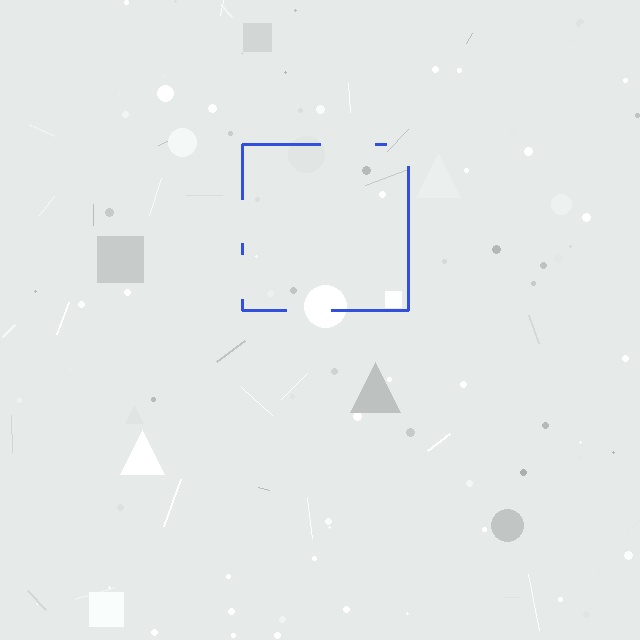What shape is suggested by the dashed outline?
The dashed outline suggests a square.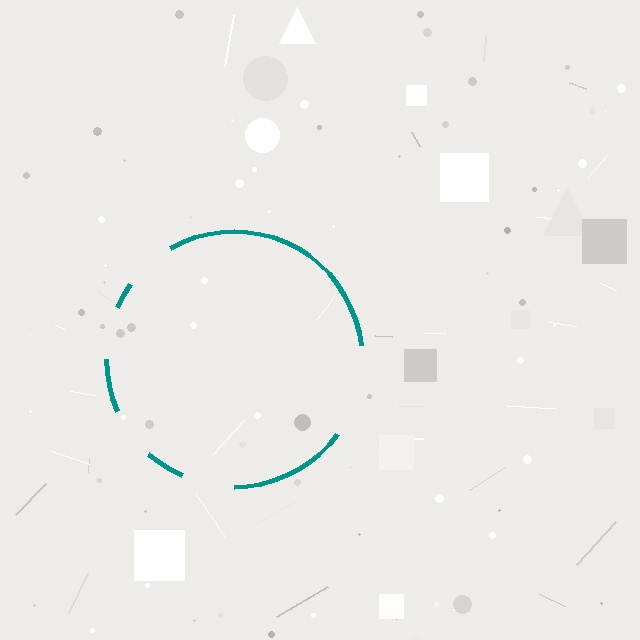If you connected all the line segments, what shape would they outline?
They would outline a circle.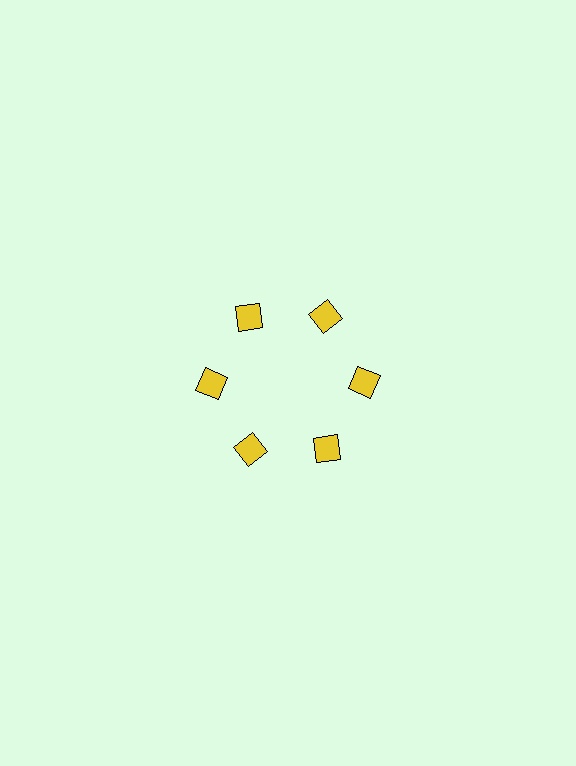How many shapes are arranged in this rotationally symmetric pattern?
There are 6 shapes, arranged in 6 groups of 1.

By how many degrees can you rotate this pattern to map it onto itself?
The pattern maps onto itself every 60 degrees of rotation.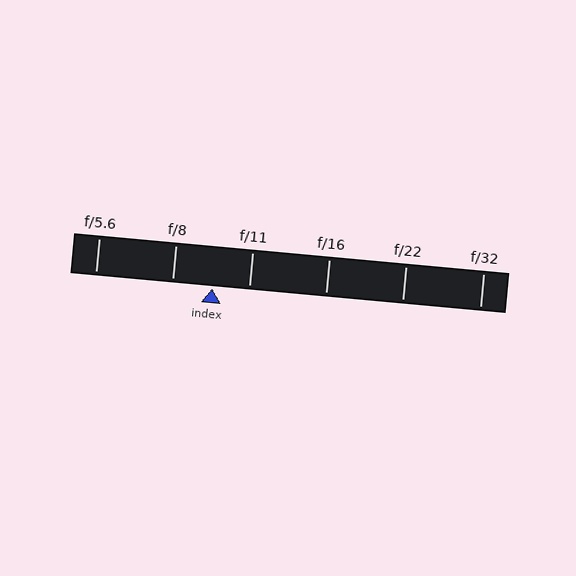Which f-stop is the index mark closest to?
The index mark is closest to f/11.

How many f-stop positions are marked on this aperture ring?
There are 6 f-stop positions marked.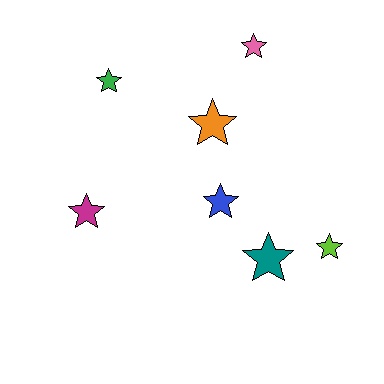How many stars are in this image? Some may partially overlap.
There are 7 stars.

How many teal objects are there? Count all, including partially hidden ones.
There is 1 teal object.